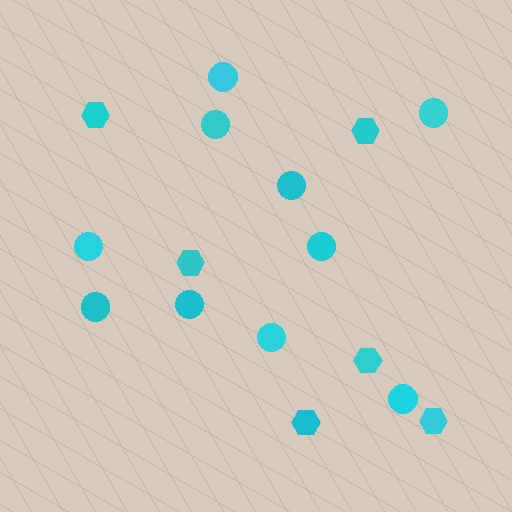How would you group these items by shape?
There are 2 groups: one group of hexagons (6) and one group of circles (10).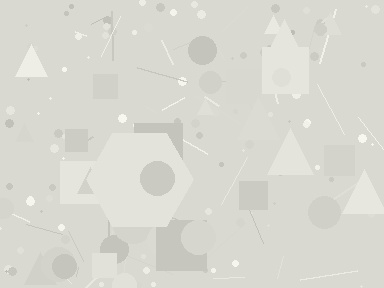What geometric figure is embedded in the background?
A hexagon is embedded in the background.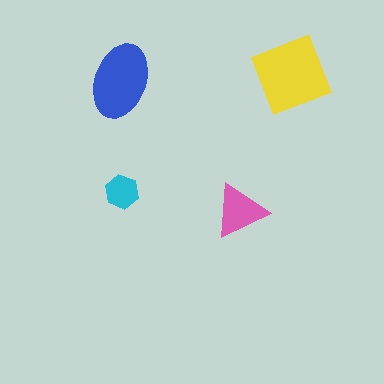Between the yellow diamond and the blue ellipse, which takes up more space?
The yellow diamond.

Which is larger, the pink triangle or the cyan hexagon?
The pink triangle.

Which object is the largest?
The yellow diamond.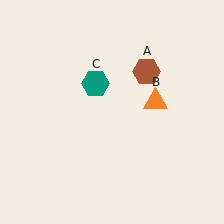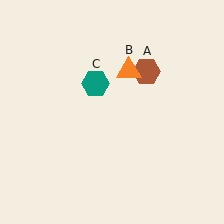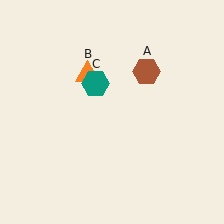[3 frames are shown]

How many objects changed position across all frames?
1 object changed position: orange triangle (object B).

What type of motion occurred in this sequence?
The orange triangle (object B) rotated counterclockwise around the center of the scene.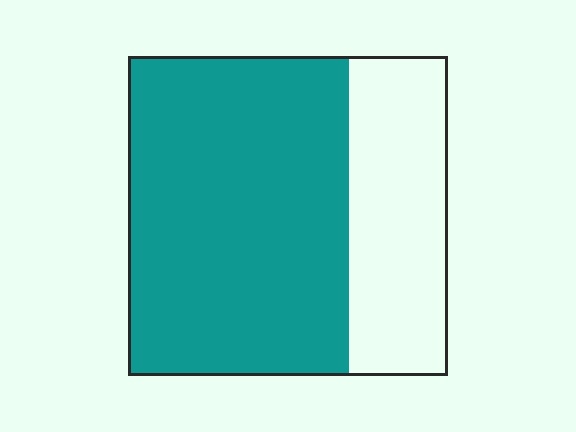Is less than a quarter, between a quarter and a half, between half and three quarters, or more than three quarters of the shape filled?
Between half and three quarters.